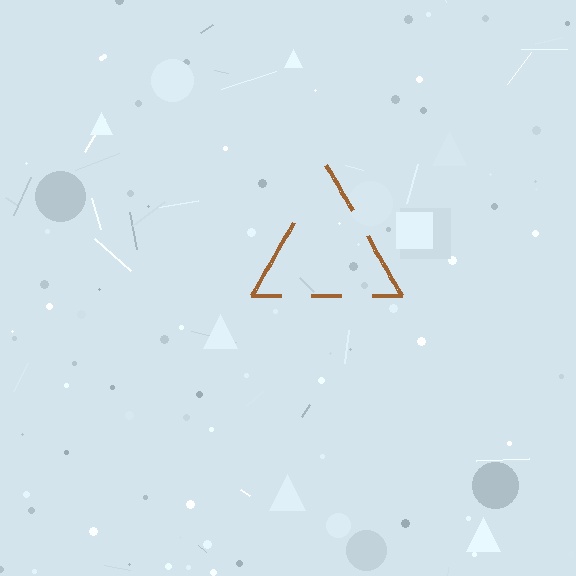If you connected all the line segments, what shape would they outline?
They would outline a triangle.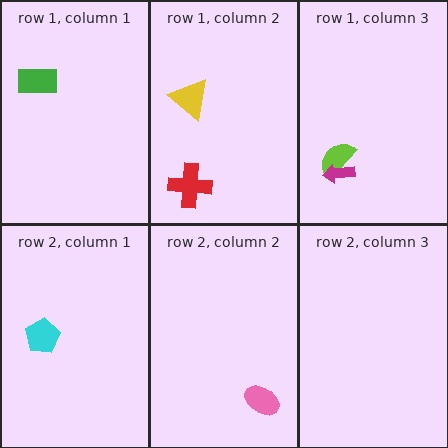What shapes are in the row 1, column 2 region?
The red cross, the yellow triangle.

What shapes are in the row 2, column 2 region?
The pink ellipse.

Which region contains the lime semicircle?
The row 1, column 3 region.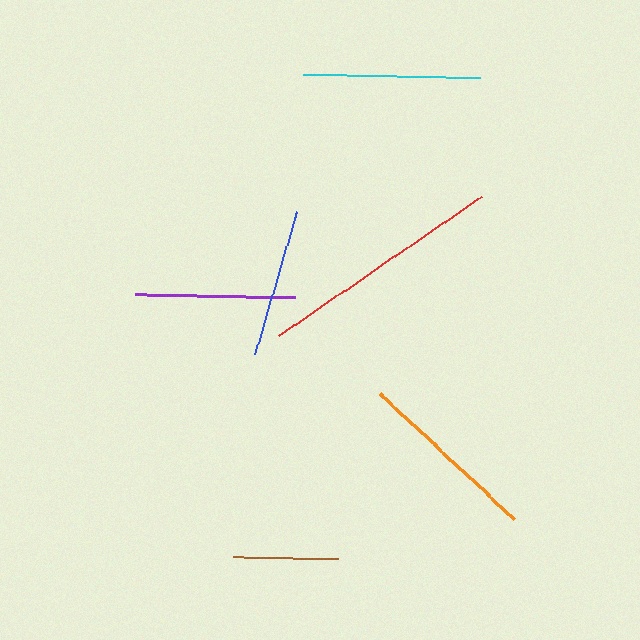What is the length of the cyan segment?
The cyan segment is approximately 176 pixels long.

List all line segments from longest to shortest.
From longest to shortest: red, orange, cyan, purple, blue, brown.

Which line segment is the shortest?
The brown line is the shortest at approximately 105 pixels.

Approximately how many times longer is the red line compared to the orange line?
The red line is approximately 1.3 times the length of the orange line.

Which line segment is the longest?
The red line is the longest at approximately 246 pixels.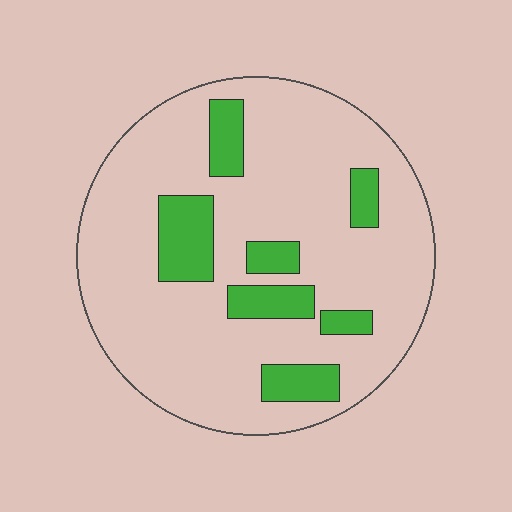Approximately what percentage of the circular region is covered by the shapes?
Approximately 20%.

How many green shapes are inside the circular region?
7.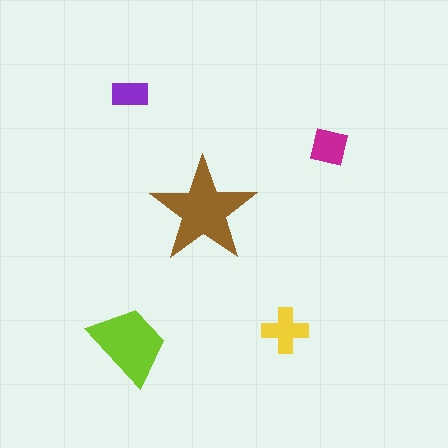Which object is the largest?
The brown star.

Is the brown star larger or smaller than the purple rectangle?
Larger.